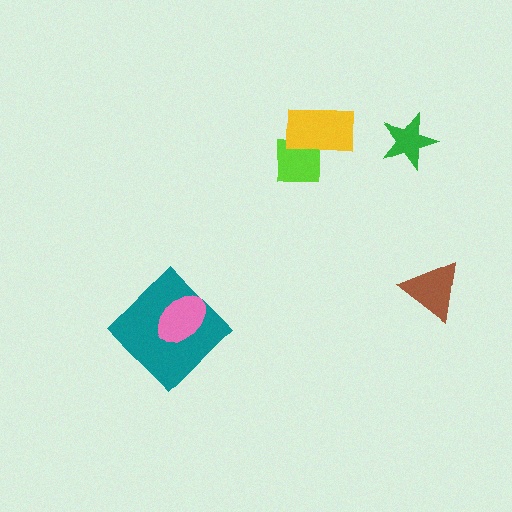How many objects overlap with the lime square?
1 object overlaps with the lime square.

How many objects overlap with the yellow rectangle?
1 object overlaps with the yellow rectangle.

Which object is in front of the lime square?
The yellow rectangle is in front of the lime square.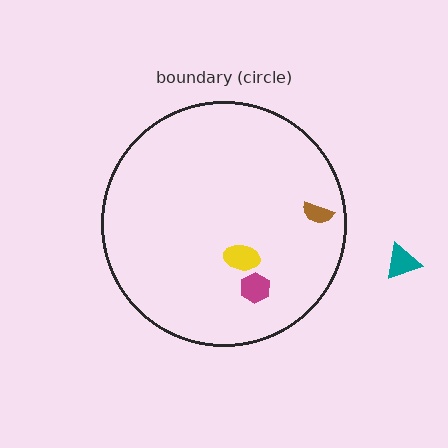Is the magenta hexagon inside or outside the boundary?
Inside.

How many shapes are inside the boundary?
3 inside, 1 outside.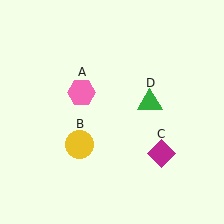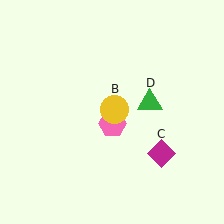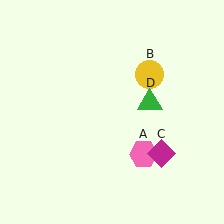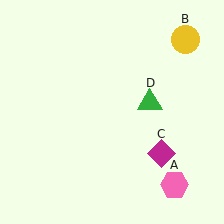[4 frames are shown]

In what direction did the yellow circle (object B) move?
The yellow circle (object B) moved up and to the right.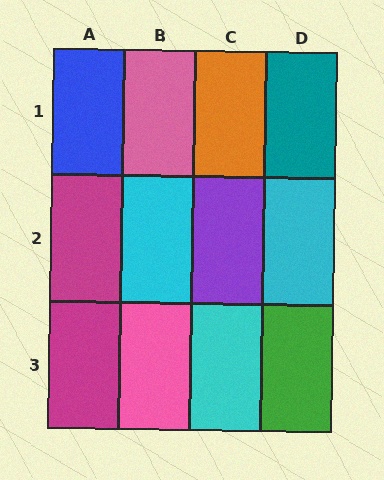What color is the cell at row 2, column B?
Cyan.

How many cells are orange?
1 cell is orange.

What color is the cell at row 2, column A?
Magenta.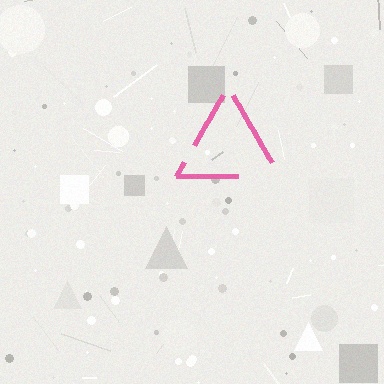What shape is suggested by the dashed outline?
The dashed outline suggests a triangle.